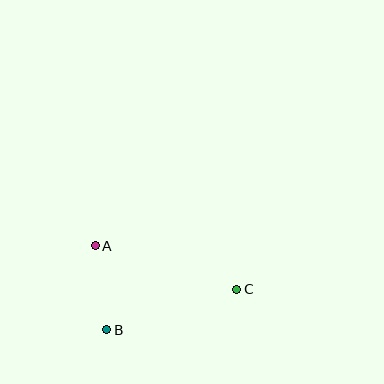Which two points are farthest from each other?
Points A and C are farthest from each other.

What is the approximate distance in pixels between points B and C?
The distance between B and C is approximately 136 pixels.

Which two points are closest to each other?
Points A and B are closest to each other.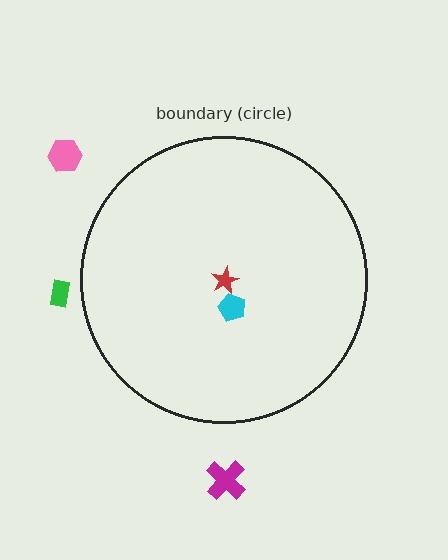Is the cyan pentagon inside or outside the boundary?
Inside.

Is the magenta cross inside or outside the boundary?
Outside.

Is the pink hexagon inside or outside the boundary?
Outside.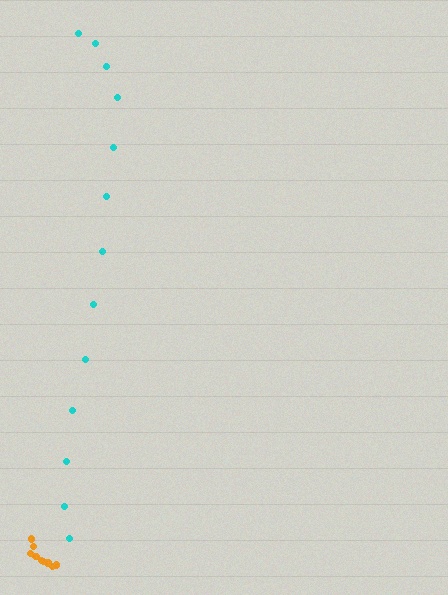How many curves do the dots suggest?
There are 2 distinct paths.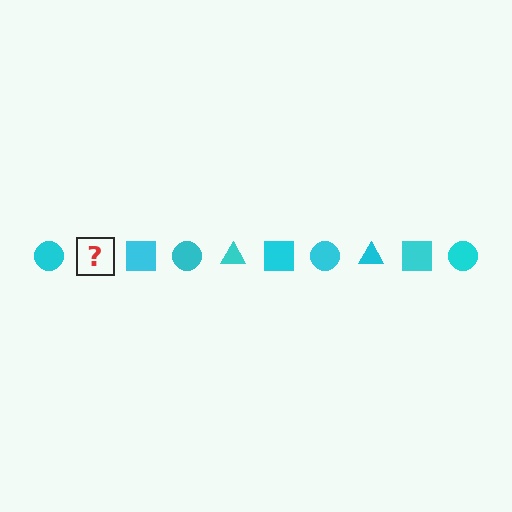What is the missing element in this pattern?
The missing element is a cyan triangle.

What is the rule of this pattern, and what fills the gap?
The rule is that the pattern cycles through circle, triangle, square shapes in cyan. The gap should be filled with a cyan triangle.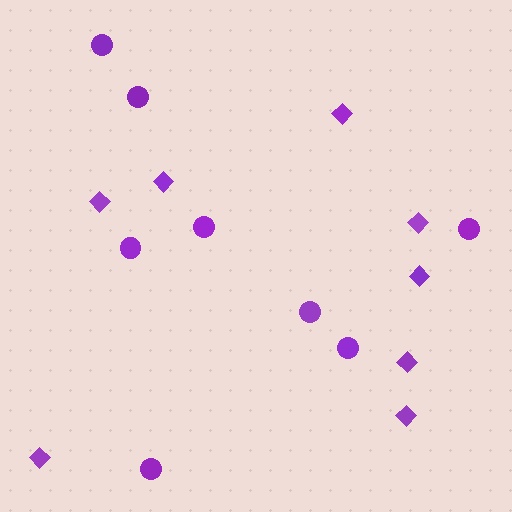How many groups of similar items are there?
There are 2 groups: one group of circles (8) and one group of diamonds (8).